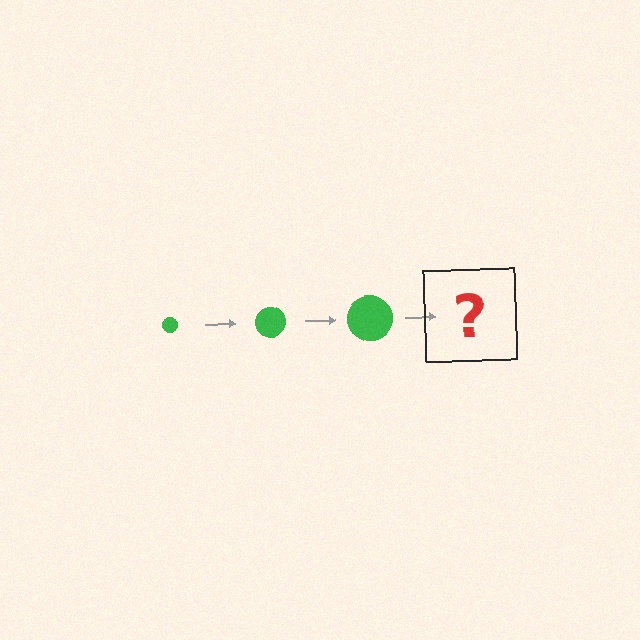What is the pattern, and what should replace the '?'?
The pattern is that the circle gets progressively larger each step. The '?' should be a green circle, larger than the previous one.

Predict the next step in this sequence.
The next step is a green circle, larger than the previous one.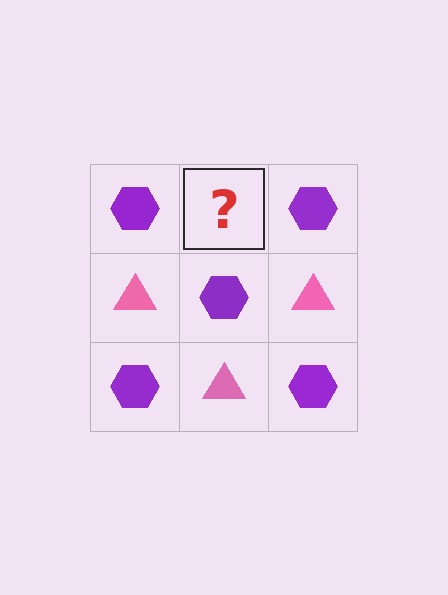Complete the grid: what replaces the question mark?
The question mark should be replaced with a pink triangle.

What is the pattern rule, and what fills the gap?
The rule is that it alternates purple hexagon and pink triangle in a checkerboard pattern. The gap should be filled with a pink triangle.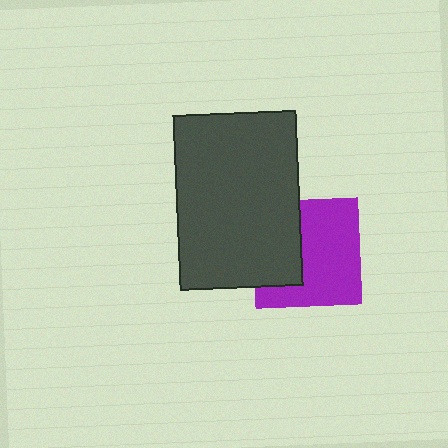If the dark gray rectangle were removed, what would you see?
You would see the complete purple square.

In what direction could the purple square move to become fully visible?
The purple square could move right. That would shift it out from behind the dark gray rectangle entirely.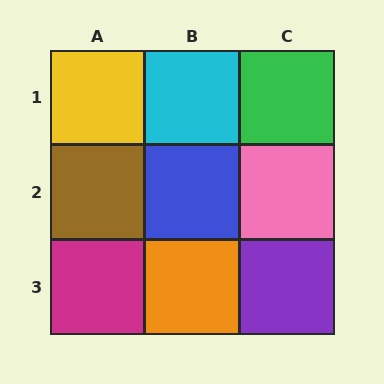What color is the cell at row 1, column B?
Cyan.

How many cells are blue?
1 cell is blue.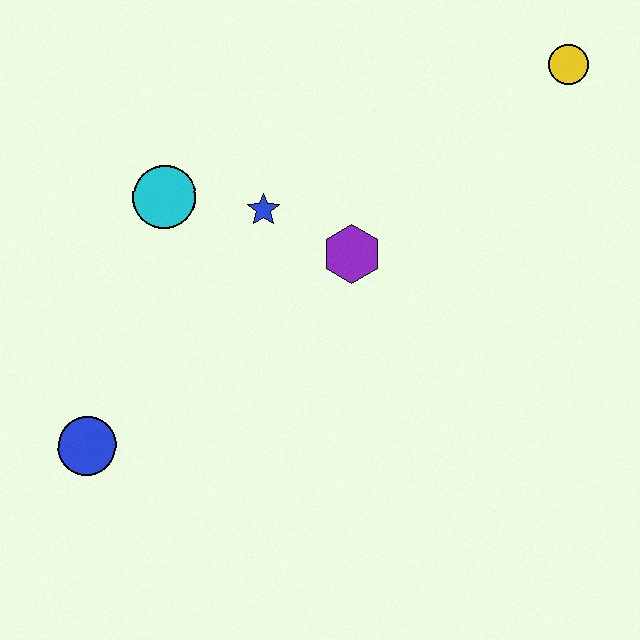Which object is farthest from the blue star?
The yellow circle is farthest from the blue star.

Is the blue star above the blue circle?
Yes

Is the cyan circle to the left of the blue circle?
No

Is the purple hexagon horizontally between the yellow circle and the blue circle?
Yes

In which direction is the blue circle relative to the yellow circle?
The blue circle is to the left of the yellow circle.